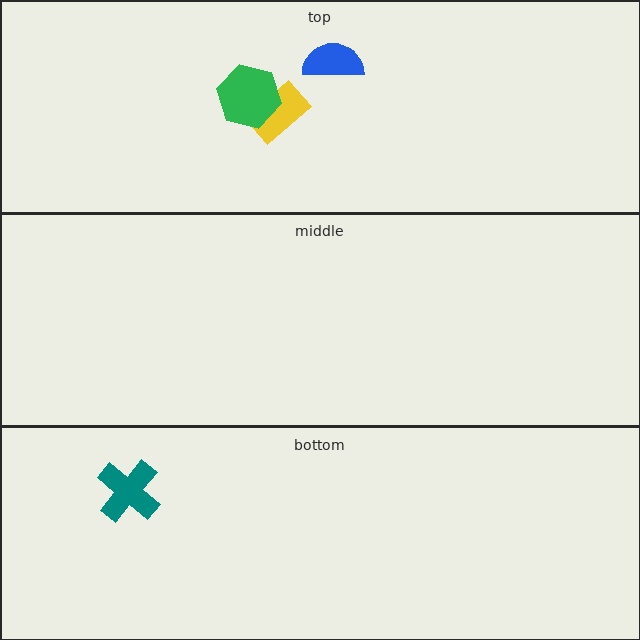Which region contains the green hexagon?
The top region.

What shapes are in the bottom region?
The teal cross.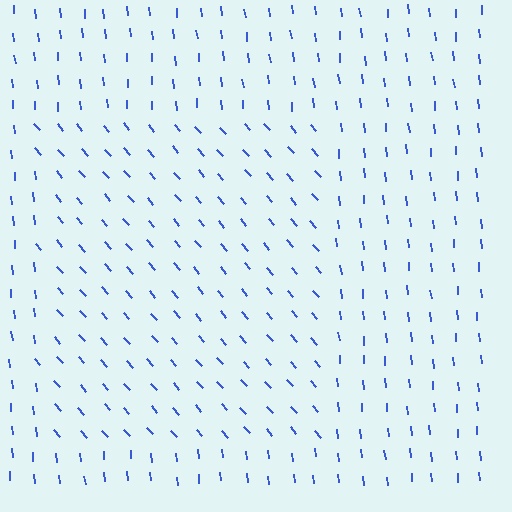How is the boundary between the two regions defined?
The boundary is defined purely by a change in line orientation (approximately 35 degrees difference). All lines are the same color and thickness.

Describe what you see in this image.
The image is filled with small blue line segments. A rectangle region in the image has lines oriented differently from the surrounding lines, creating a visible texture boundary.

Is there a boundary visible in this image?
Yes, there is a texture boundary formed by a change in line orientation.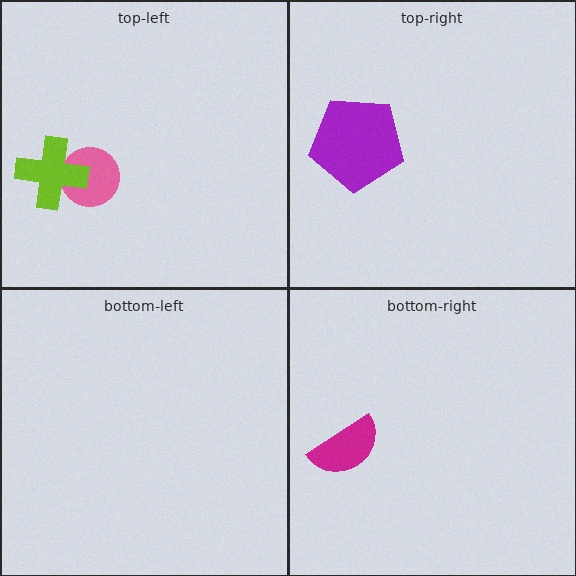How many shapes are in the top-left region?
2.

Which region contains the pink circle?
The top-left region.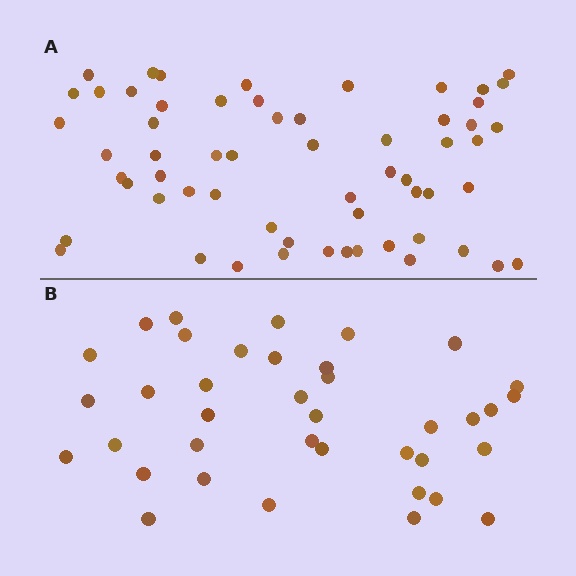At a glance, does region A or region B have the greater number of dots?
Region A (the top region) has more dots.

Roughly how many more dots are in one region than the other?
Region A has approximately 20 more dots than region B.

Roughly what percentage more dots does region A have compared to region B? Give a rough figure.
About 60% more.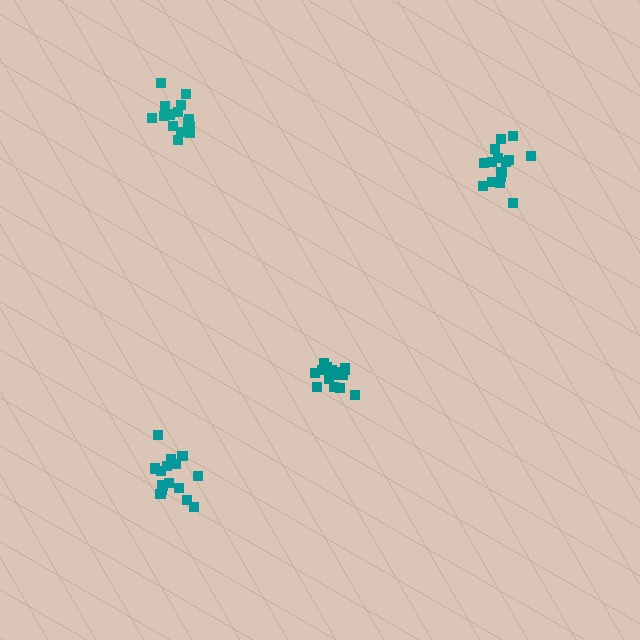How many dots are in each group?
Group 1: 15 dots, Group 2: 17 dots, Group 3: 15 dots, Group 4: 16 dots (63 total).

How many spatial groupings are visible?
There are 4 spatial groupings.